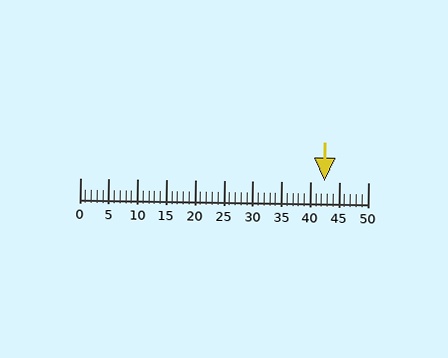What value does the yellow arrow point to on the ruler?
The yellow arrow points to approximately 42.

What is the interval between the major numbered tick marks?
The major tick marks are spaced 5 units apart.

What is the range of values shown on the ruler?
The ruler shows values from 0 to 50.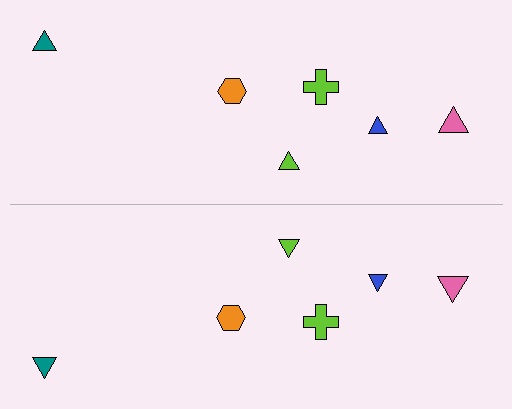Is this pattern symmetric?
Yes, this pattern has bilateral (reflection) symmetry.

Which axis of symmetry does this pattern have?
The pattern has a horizontal axis of symmetry running through the center of the image.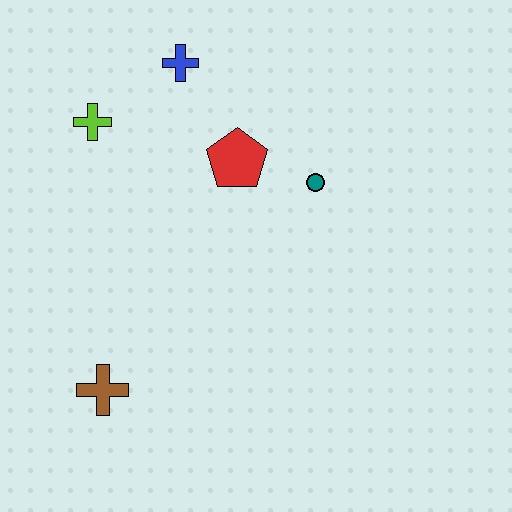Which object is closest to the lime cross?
The blue cross is closest to the lime cross.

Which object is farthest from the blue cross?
The brown cross is farthest from the blue cross.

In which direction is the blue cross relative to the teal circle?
The blue cross is to the left of the teal circle.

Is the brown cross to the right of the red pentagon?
No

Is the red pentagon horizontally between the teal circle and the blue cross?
Yes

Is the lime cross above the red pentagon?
Yes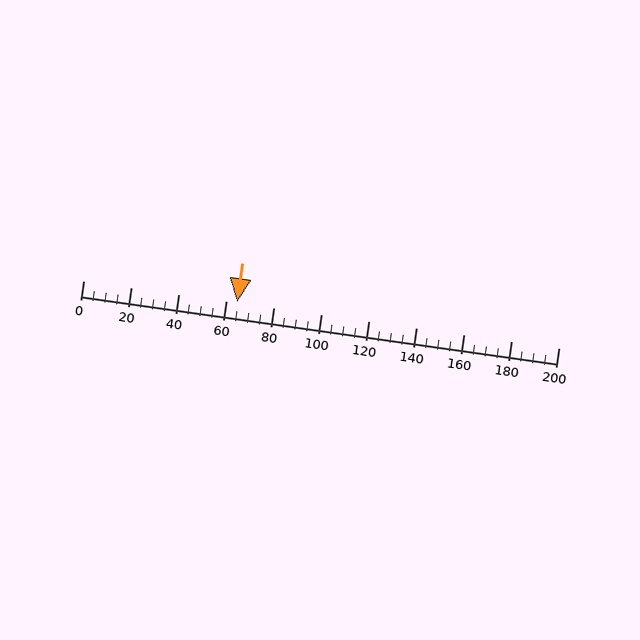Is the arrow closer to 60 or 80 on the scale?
The arrow is closer to 60.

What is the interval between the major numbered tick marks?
The major tick marks are spaced 20 units apart.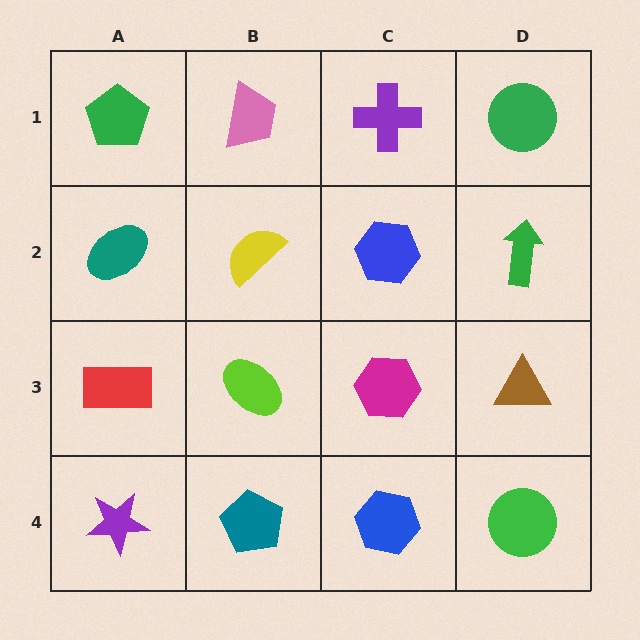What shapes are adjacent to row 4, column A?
A red rectangle (row 3, column A), a teal pentagon (row 4, column B).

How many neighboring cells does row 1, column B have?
3.